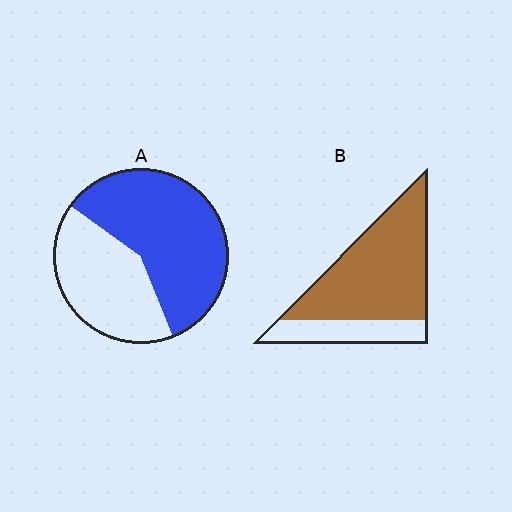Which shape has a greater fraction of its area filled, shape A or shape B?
Shape B.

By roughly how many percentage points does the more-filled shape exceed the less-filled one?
By roughly 15 percentage points (B over A).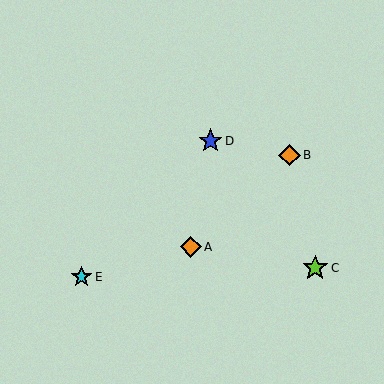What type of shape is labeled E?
Shape E is a cyan star.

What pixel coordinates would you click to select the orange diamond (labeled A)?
Click at (191, 247) to select the orange diamond A.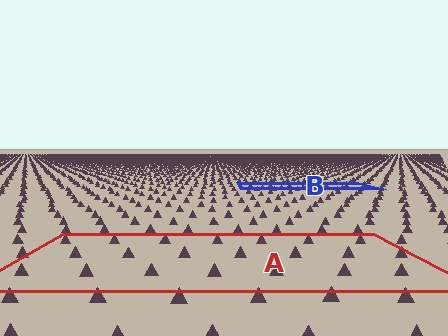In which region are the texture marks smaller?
The texture marks are smaller in region B, because it is farther away.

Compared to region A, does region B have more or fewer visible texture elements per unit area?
Region B has more texture elements per unit area — they are packed more densely because it is farther away.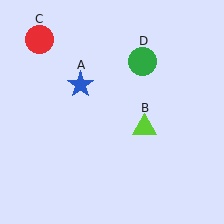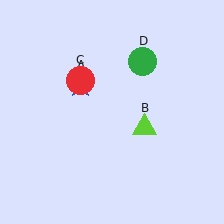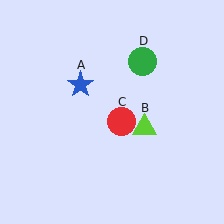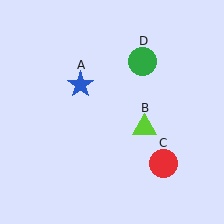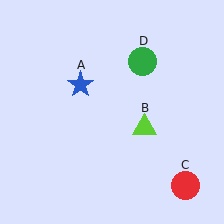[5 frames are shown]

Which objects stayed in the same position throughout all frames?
Blue star (object A) and lime triangle (object B) and green circle (object D) remained stationary.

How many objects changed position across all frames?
1 object changed position: red circle (object C).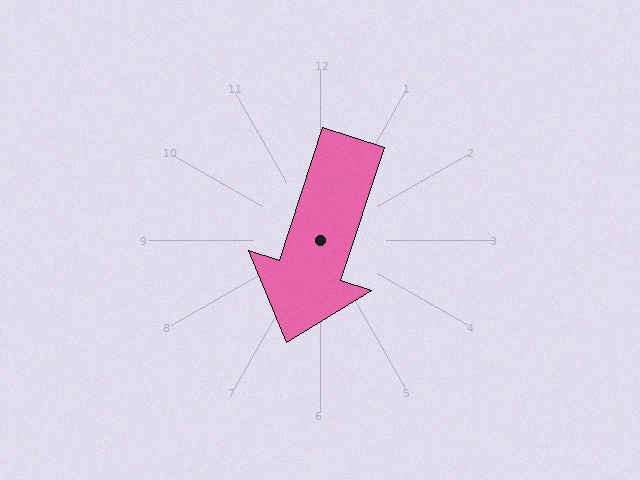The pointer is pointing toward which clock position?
Roughly 7 o'clock.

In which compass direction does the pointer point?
South.